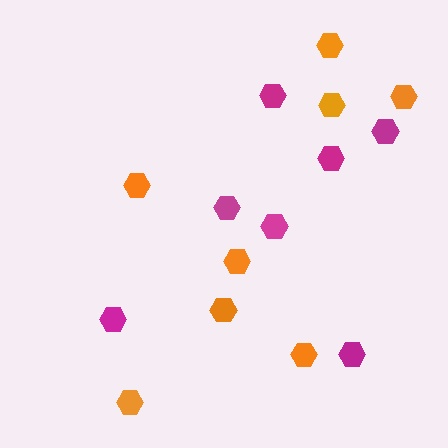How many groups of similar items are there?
There are 2 groups: one group of magenta hexagons (7) and one group of orange hexagons (8).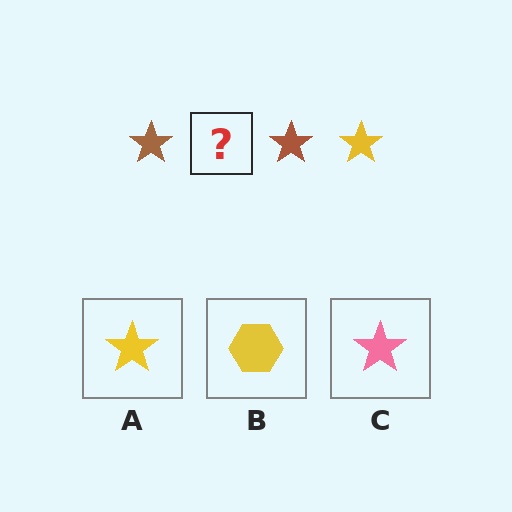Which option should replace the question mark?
Option A.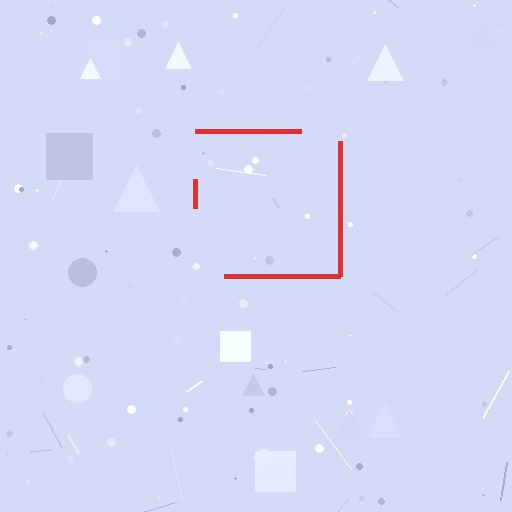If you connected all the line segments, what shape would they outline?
They would outline a square.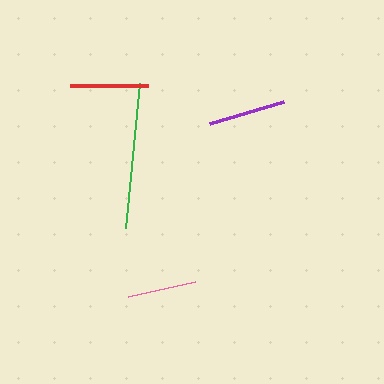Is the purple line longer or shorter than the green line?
The green line is longer than the purple line.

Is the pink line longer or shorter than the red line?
The red line is longer than the pink line.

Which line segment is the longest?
The green line is the longest at approximately 145 pixels.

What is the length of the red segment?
The red segment is approximately 78 pixels long.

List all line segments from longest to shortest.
From longest to shortest: green, red, purple, pink.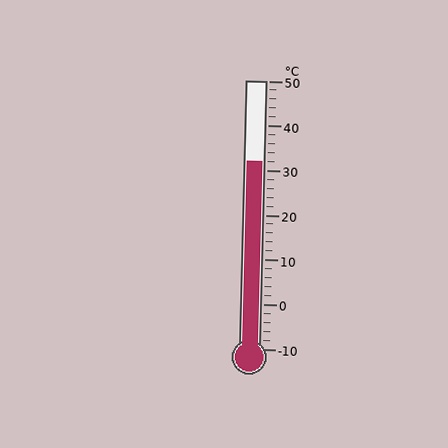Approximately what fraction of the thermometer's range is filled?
The thermometer is filled to approximately 70% of its range.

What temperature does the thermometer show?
The thermometer shows approximately 32°C.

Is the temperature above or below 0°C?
The temperature is above 0°C.